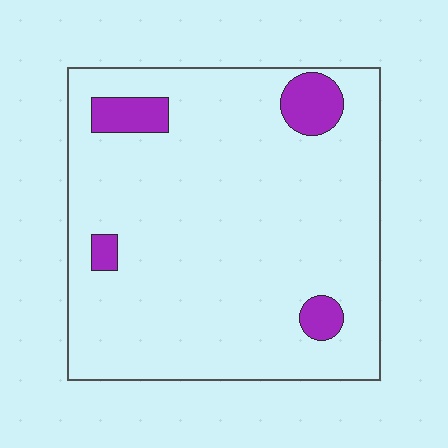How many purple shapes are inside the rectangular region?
4.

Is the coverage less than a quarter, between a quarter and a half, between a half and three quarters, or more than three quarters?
Less than a quarter.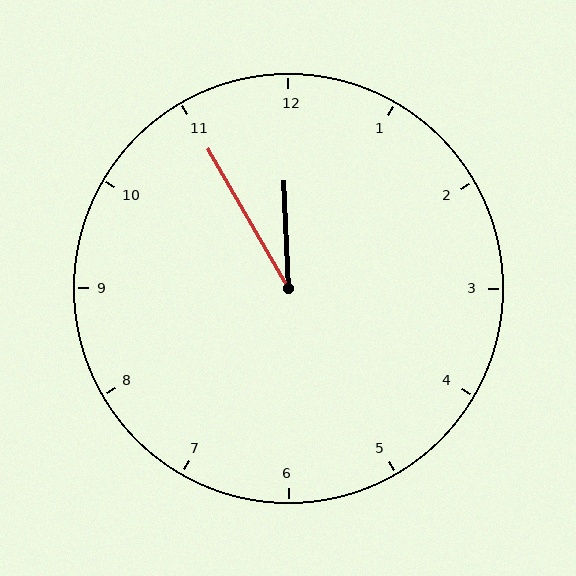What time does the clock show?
11:55.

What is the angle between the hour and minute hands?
Approximately 28 degrees.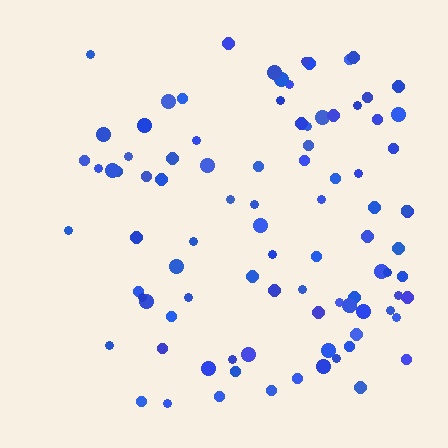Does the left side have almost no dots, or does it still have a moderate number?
Still a moderate number, just noticeably fewer than the right.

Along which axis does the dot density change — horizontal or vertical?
Horizontal.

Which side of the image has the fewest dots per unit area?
The left.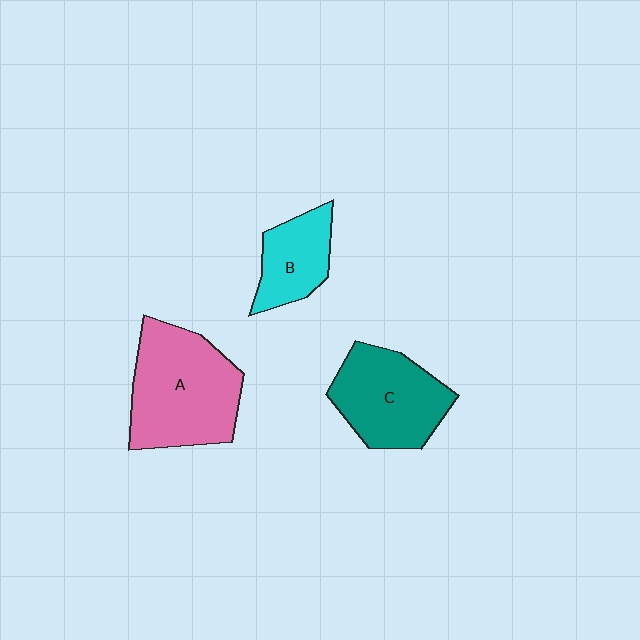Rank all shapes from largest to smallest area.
From largest to smallest: A (pink), C (teal), B (cyan).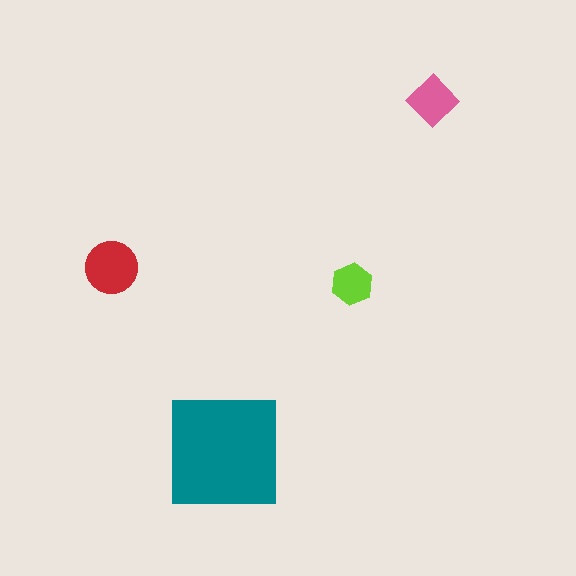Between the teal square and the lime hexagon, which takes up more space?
The teal square.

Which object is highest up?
The pink diamond is topmost.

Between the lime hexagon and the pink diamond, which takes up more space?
The pink diamond.